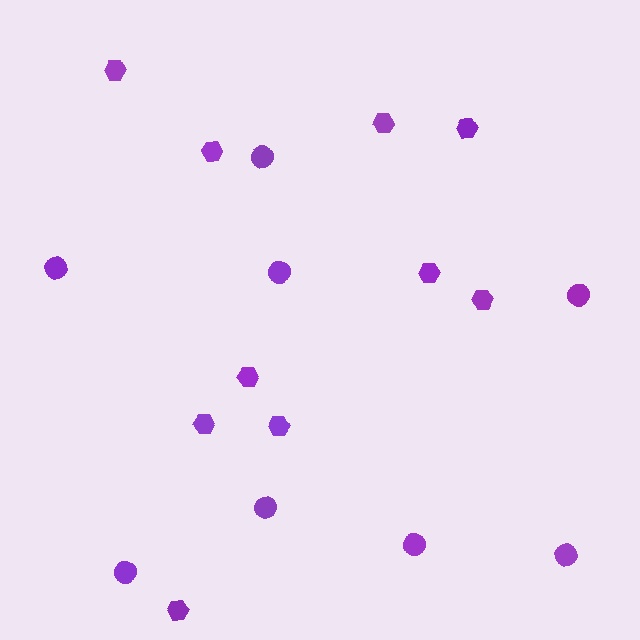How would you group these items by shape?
There are 2 groups: one group of hexagons (10) and one group of circles (8).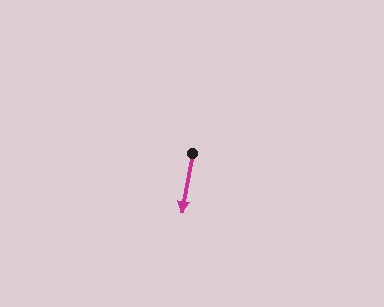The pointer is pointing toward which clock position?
Roughly 6 o'clock.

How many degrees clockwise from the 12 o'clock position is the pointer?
Approximately 190 degrees.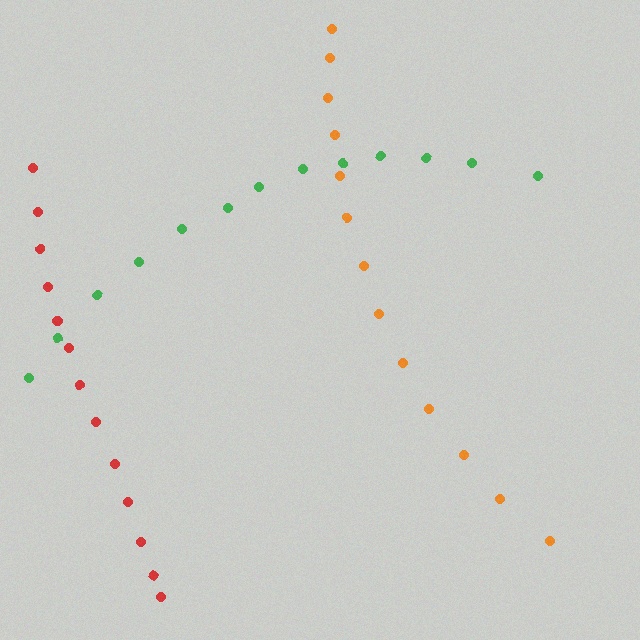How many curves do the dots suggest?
There are 3 distinct paths.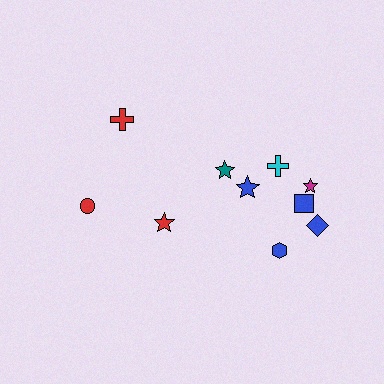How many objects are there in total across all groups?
There are 10 objects.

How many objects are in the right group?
There are 7 objects.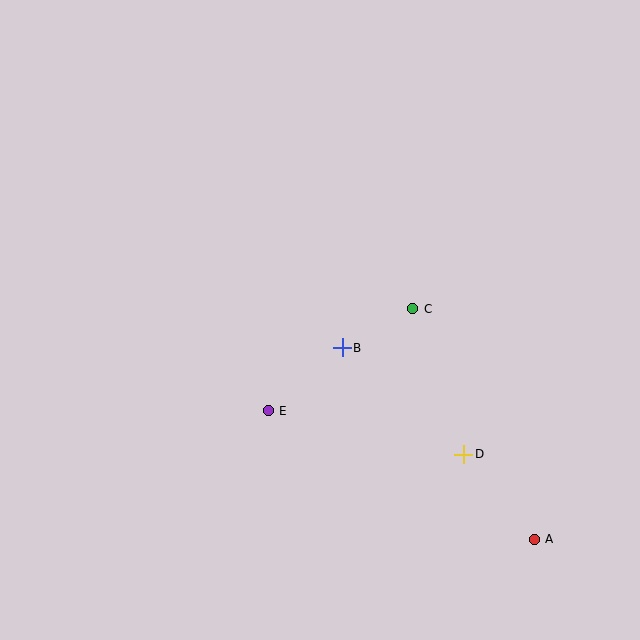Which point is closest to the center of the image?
Point B at (342, 348) is closest to the center.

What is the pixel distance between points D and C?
The distance between D and C is 154 pixels.